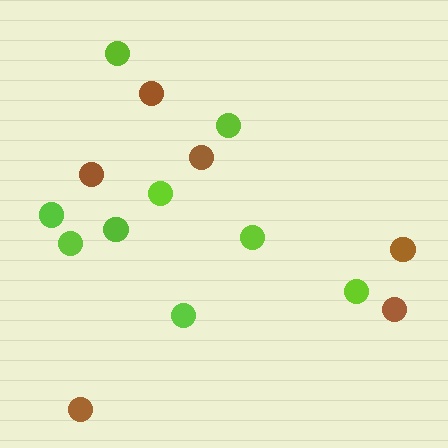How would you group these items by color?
There are 2 groups: one group of lime circles (9) and one group of brown circles (6).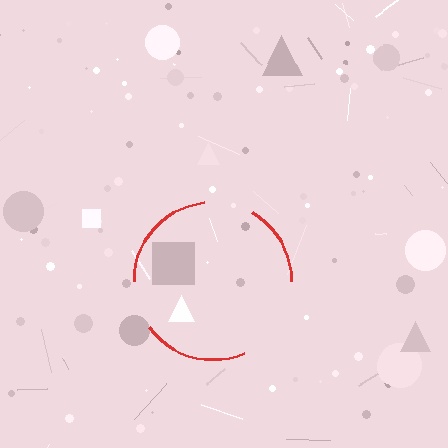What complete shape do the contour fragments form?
The contour fragments form a circle.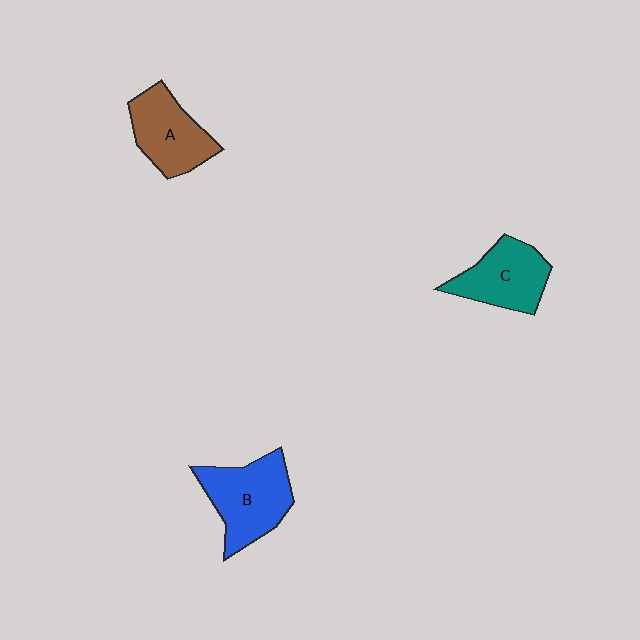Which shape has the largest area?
Shape B (blue).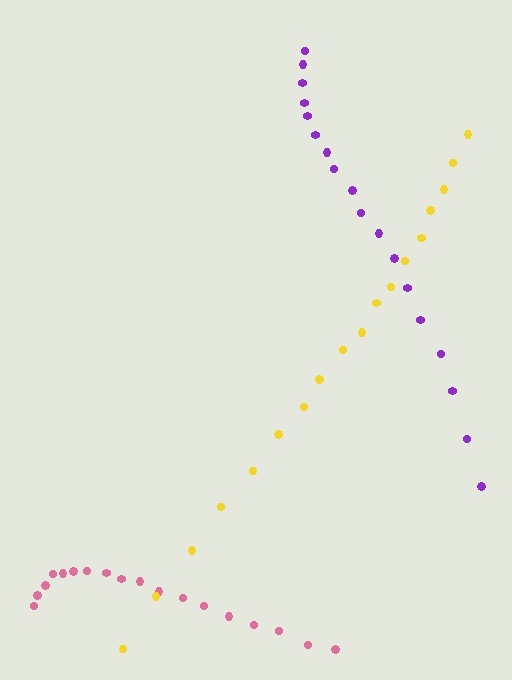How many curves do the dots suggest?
There are 3 distinct paths.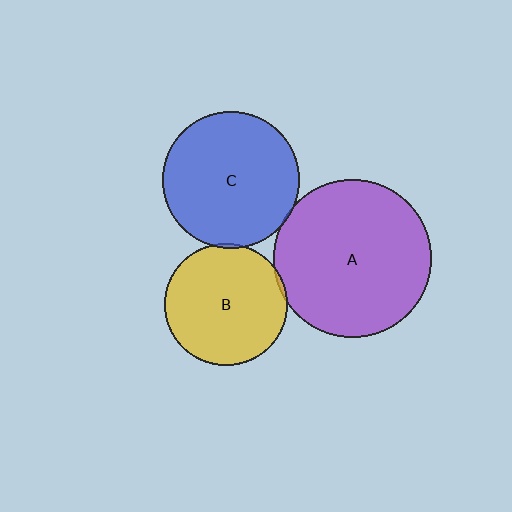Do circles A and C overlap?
Yes.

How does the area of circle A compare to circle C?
Approximately 1.3 times.